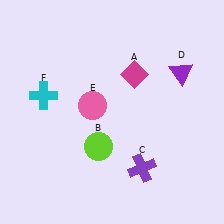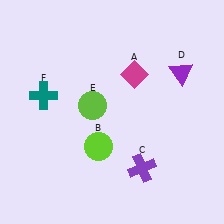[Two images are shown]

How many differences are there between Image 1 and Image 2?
There are 2 differences between the two images.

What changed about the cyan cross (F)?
In Image 1, F is cyan. In Image 2, it changed to teal.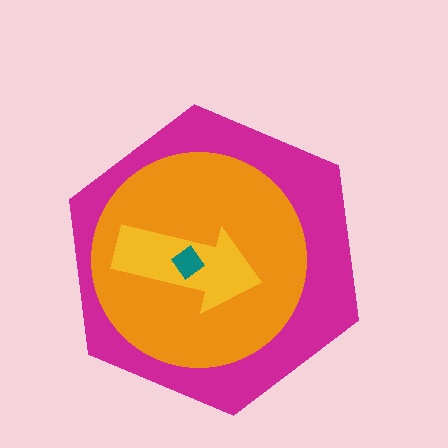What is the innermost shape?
The teal diamond.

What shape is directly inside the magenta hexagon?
The orange circle.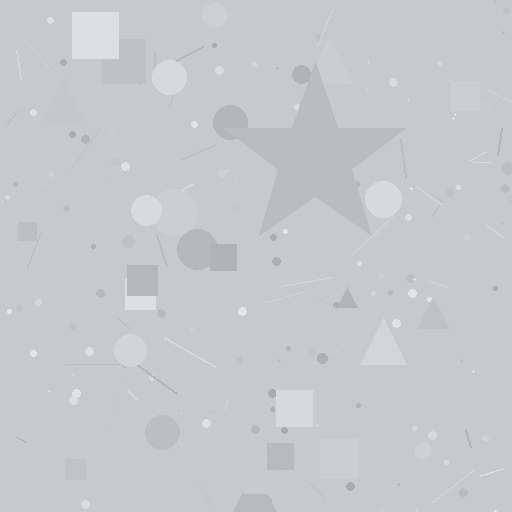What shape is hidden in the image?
A star is hidden in the image.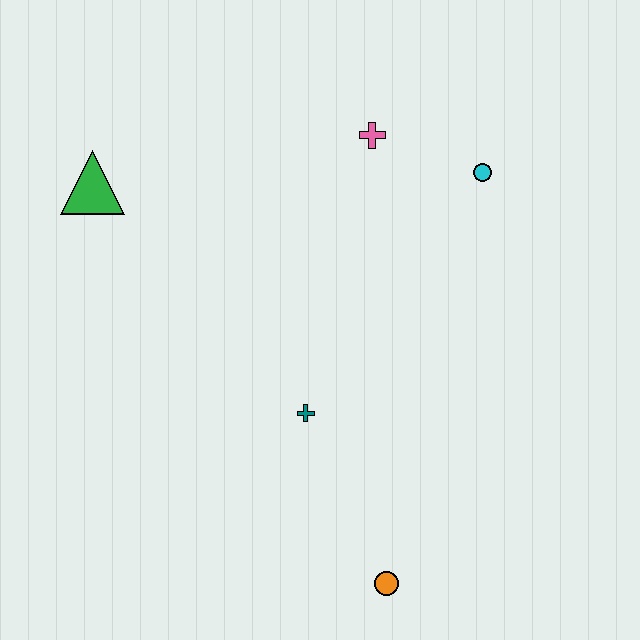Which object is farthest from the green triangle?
The orange circle is farthest from the green triangle.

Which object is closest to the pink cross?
The cyan circle is closest to the pink cross.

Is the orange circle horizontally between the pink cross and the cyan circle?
Yes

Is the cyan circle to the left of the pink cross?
No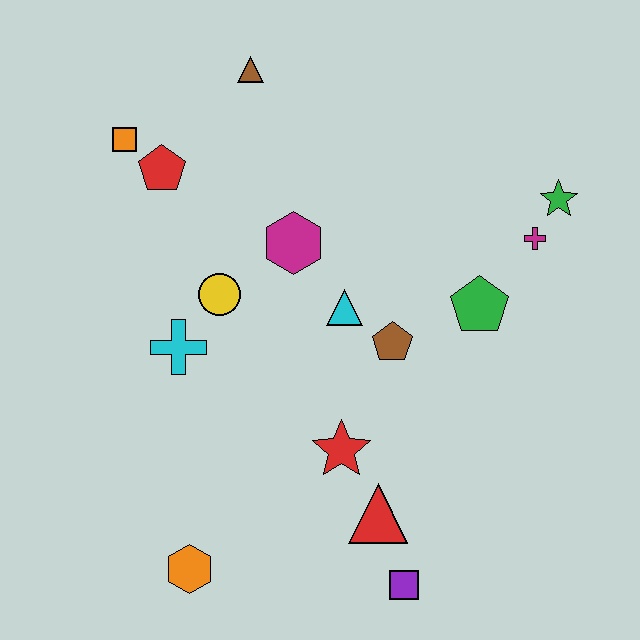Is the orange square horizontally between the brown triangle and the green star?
No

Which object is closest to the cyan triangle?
The brown pentagon is closest to the cyan triangle.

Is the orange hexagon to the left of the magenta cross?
Yes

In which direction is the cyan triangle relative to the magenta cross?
The cyan triangle is to the left of the magenta cross.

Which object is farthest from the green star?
The orange hexagon is farthest from the green star.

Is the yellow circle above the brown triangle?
No